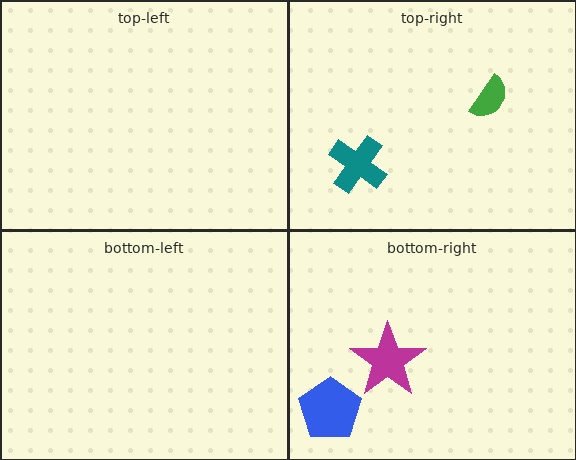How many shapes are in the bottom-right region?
2.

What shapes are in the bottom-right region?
The magenta star, the blue pentagon.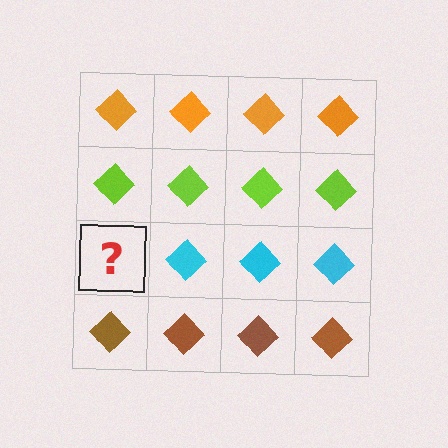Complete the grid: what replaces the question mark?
The question mark should be replaced with a cyan diamond.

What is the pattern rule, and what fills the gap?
The rule is that each row has a consistent color. The gap should be filled with a cyan diamond.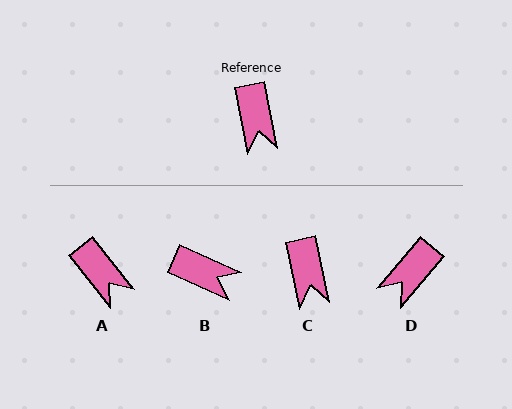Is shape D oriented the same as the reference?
No, it is off by about 51 degrees.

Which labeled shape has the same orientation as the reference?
C.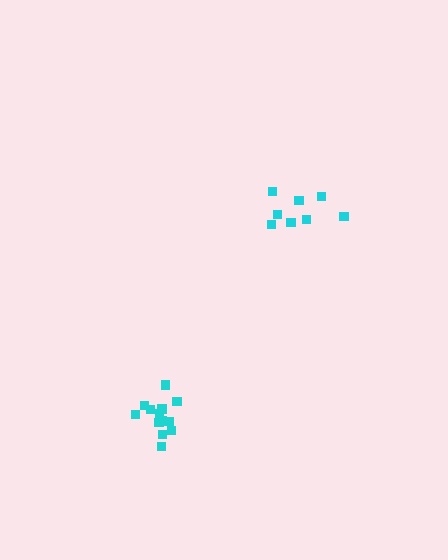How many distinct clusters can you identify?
There are 2 distinct clusters.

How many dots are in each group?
Group 1: 13 dots, Group 2: 8 dots (21 total).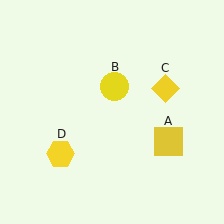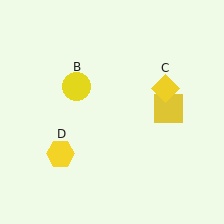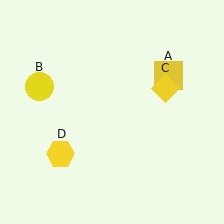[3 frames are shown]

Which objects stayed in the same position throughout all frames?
Yellow diamond (object C) and yellow hexagon (object D) remained stationary.